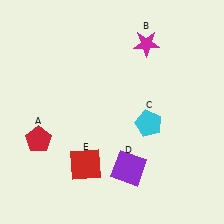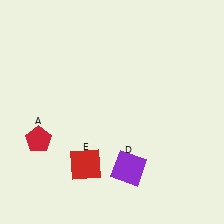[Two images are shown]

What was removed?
The magenta star (B), the cyan pentagon (C) were removed in Image 2.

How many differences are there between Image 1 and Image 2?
There are 2 differences between the two images.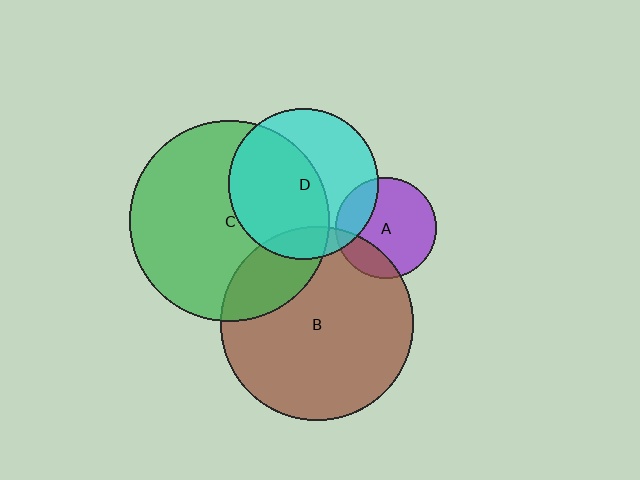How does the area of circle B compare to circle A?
Approximately 3.7 times.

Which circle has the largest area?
Circle C (green).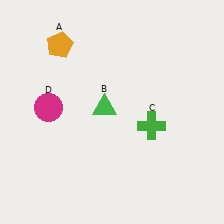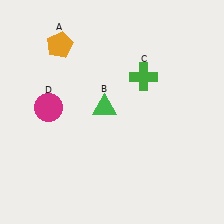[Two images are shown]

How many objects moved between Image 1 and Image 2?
1 object moved between the two images.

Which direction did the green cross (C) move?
The green cross (C) moved up.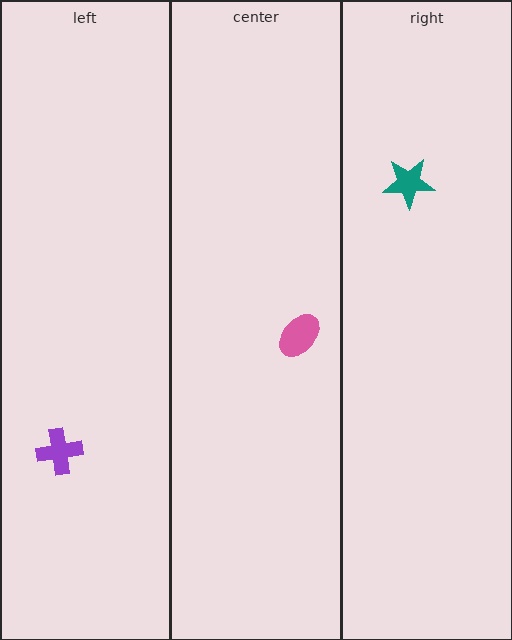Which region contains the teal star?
The right region.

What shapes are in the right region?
The teal star.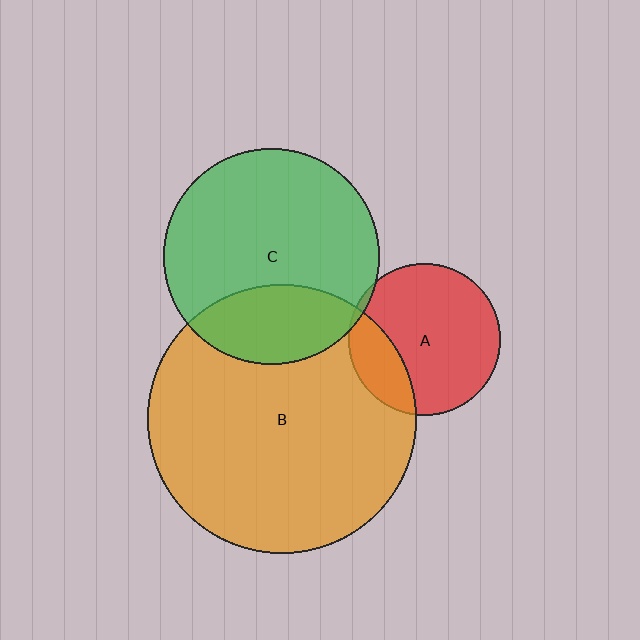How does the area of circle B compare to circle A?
Approximately 3.1 times.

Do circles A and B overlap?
Yes.